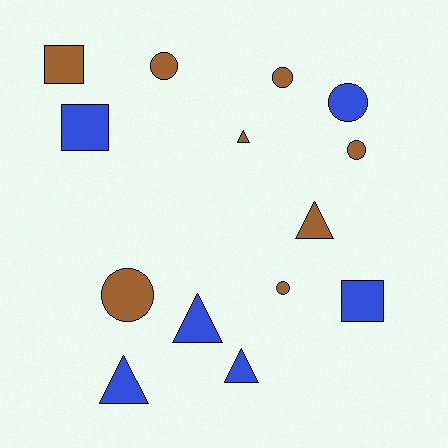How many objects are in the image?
There are 14 objects.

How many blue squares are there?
There are 2 blue squares.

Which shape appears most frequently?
Circle, with 6 objects.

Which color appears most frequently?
Brown, with 8 objects.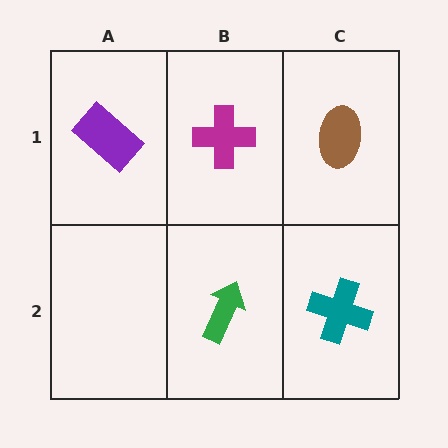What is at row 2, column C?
A teal cross.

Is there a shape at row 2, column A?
No, that cell is empty.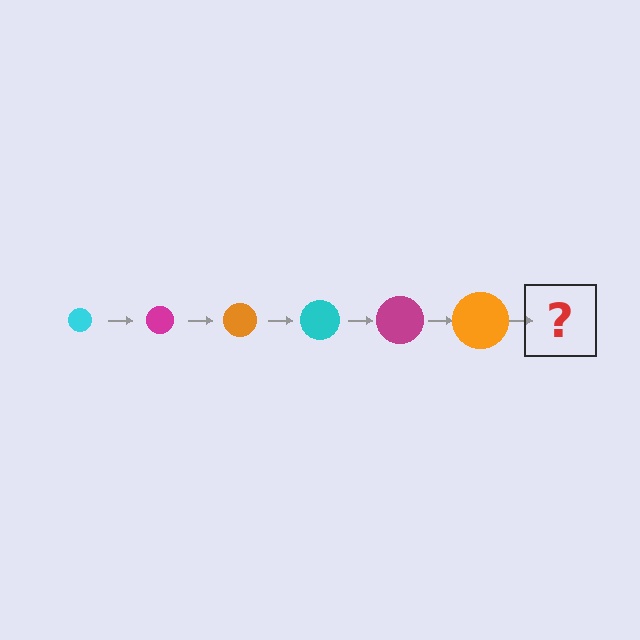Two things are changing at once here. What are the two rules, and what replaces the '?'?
The two rules are that the circle grows larger each step and the color cycles through cyan, magenta, and orange. The '?' should be a cyan circle, larger than the previous one.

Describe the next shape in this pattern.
It should be a cyan circle, larger than the previous one.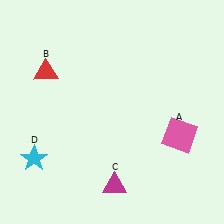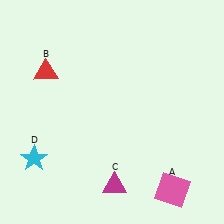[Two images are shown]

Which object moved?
The pink square (A) moved down.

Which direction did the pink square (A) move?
The pink square (A) moved down.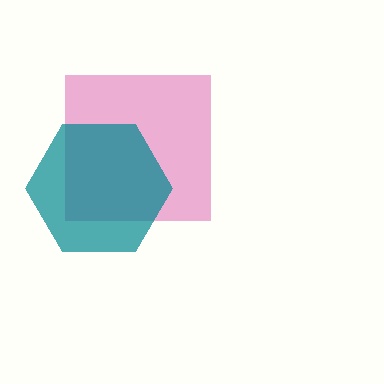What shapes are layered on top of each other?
The layered shapes are: a pink square, a teal hexagon.